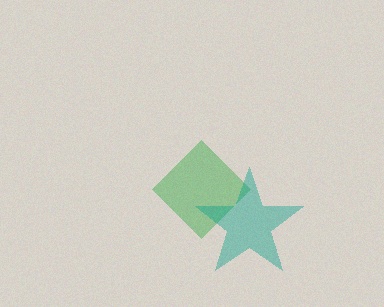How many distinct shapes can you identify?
There are 2 distinct shapes: a green diamond, a teal star.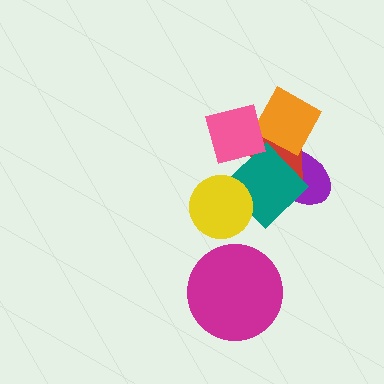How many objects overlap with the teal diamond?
3 objects overlap with the teal diamond.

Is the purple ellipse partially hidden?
Yes, it is partially covered by another shape.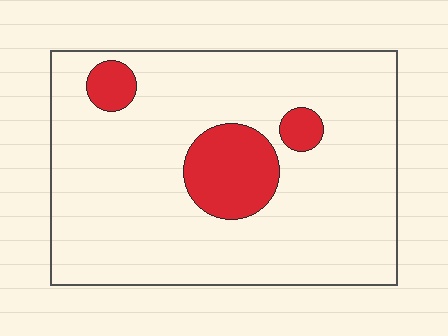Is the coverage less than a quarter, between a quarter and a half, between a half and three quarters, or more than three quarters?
Less than a quarter.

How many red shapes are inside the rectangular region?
3.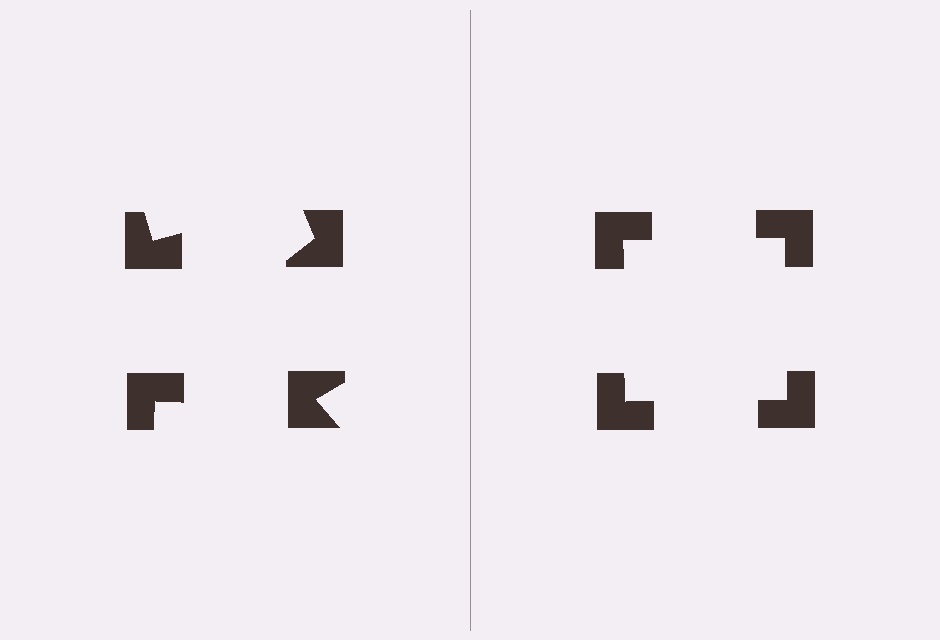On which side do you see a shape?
An illusory square appears on the right side. On the left side the wedge cuts are rotated, so no coherent shape forms.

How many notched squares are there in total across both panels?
8 — 4 on each side.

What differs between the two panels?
The notched squares are positioned identically on both sides; only the wedge orientations differ. On the right they align to a square; on the left they are misaligned.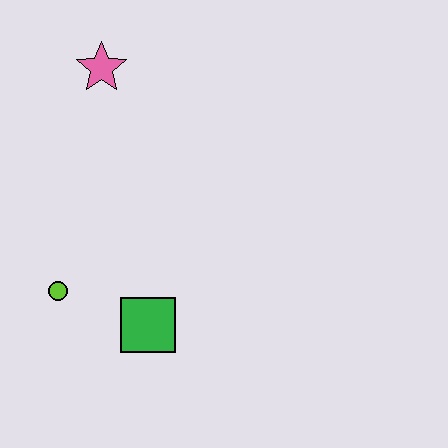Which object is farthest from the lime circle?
The pink star is farthest from the lime circle.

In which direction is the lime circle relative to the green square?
The lime circle is to the left of the green square.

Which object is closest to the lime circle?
The green square is closest to the lime circle.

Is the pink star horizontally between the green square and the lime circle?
Yes